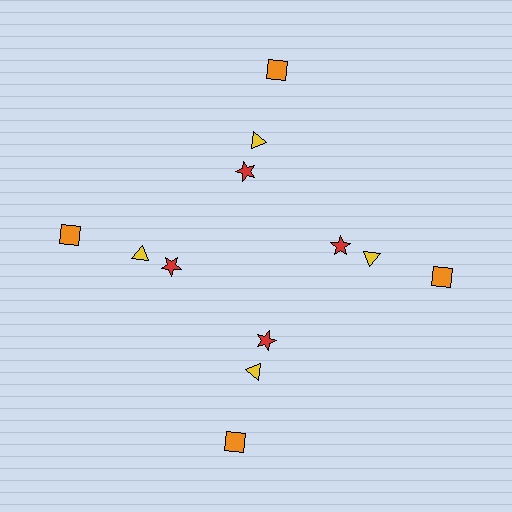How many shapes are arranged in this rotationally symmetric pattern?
There are 12 shapes, arranged in 4 groups of 3.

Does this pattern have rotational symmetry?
Yes, this pattern has 4-fold rotational symmetry. It looks the same after rotating 90 degrees around the center.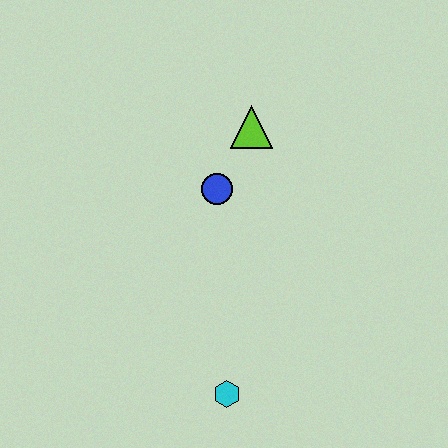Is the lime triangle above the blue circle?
Yes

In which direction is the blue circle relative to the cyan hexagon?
The blue circle is above the cyan hexagon.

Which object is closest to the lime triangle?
The blue circle is closest to the lime triangle.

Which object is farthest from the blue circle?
The cyan hexagon is farthest from the blue circle.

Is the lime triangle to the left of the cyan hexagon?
No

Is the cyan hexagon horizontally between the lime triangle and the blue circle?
Yes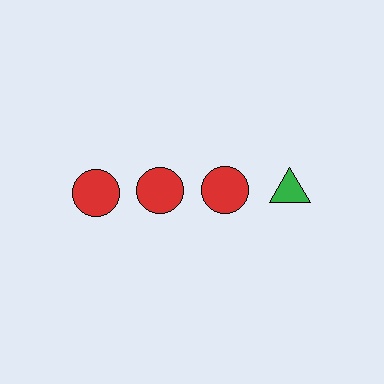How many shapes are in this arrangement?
There are 4 shapes arranged in a grid pattern.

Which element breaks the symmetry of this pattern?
The green triangle in the top row, second from right column breaks the symmetry. All other shapes are red circles.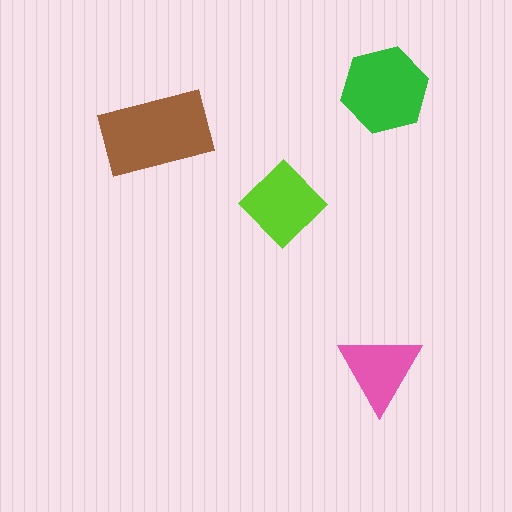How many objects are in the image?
There are 4 objects in the image.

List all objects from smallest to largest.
The pink triangle, the lime diamond, the green hexagon, the brown rectangle.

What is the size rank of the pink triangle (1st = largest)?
4th.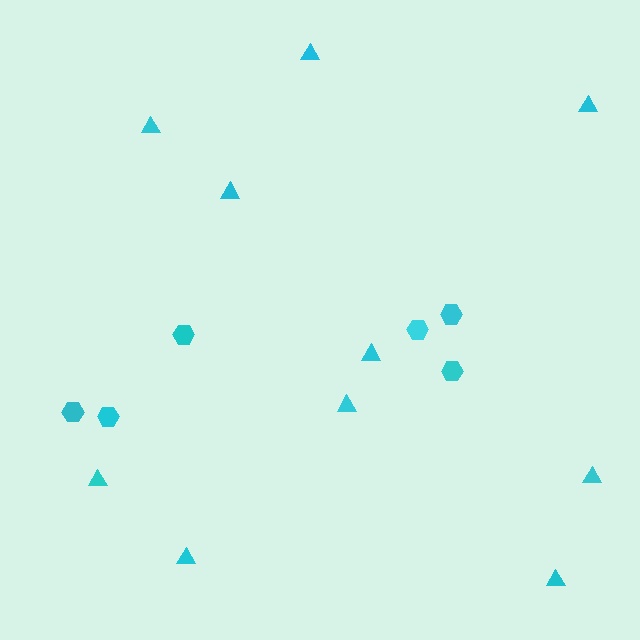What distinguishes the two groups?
There are 2 groups: one group of triangles (10) and one group of hexagons (6).